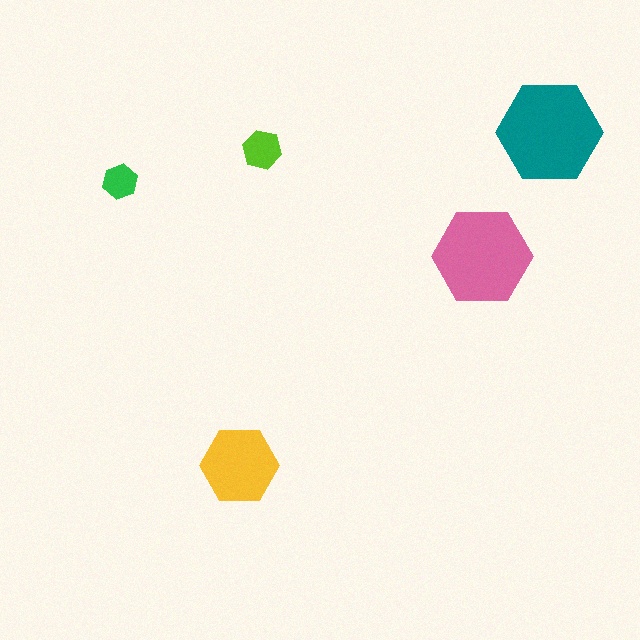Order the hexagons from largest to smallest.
the teal one, the pink one, the yellow one, the lime one, the green one.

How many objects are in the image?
There are 5 objects in the image.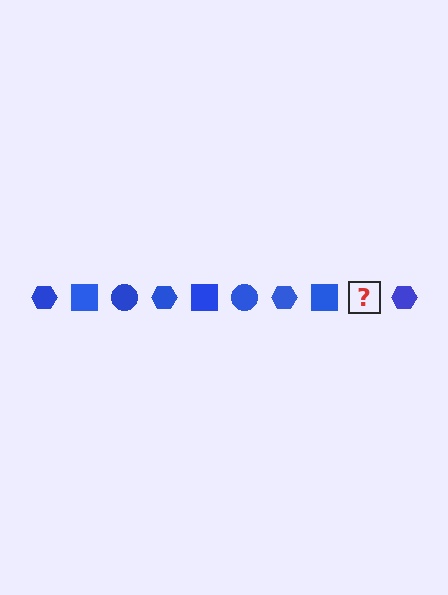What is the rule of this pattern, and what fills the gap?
The rule is that the pattern cycles through hexagon, square, circle shapes in blue. The gap should be filled with a blue circle.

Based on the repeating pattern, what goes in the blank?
The blank should be a blue circle.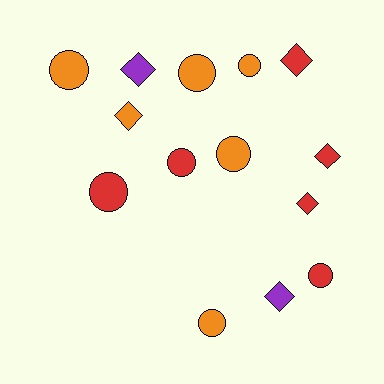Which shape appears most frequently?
Circle, with 8 objects.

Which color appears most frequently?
Orange, with 6 objects.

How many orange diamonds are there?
There is 1 orange diamond.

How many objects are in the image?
There are 14 objects.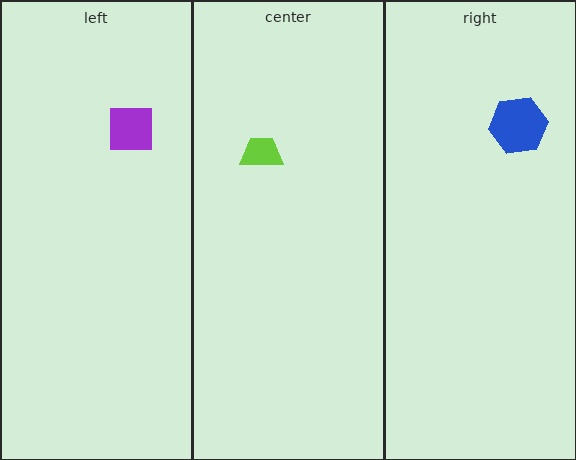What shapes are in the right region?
The blue hexagon.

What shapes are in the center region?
The lime trapezoid.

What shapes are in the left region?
The purple square.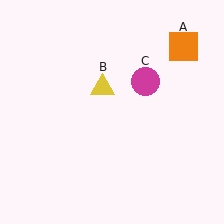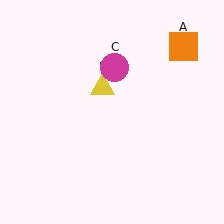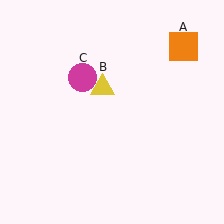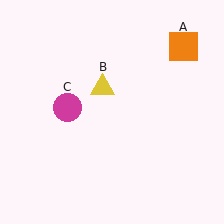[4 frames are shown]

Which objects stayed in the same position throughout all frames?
Orange square (object A) and yellow triangle (object B) remained stationary.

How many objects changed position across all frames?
1 object changed position: magenta circle (object C).